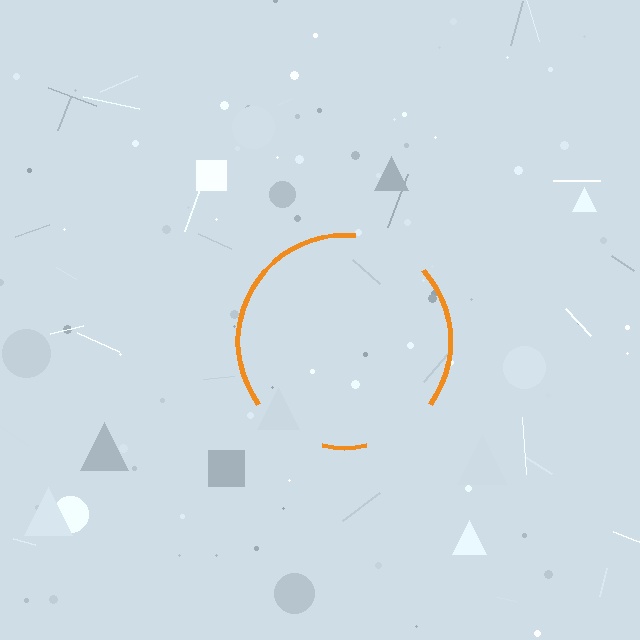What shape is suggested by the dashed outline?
The dashed outline suggests a circle.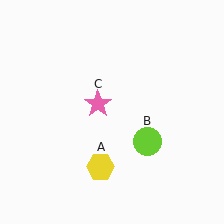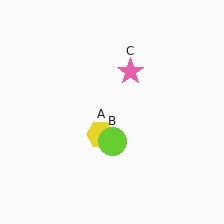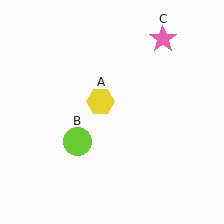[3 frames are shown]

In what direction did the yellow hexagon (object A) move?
The yellow hexagon (object A) moved up.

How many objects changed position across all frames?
3 objects changed position: yellow hexagon (object A), lime circle (object B), pink star (object C).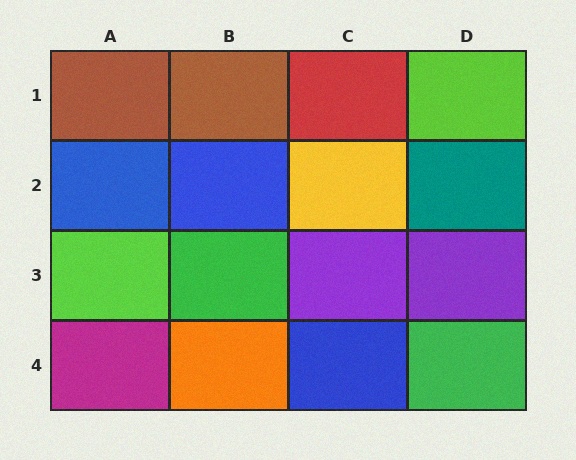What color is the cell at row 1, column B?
Brown.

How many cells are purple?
2 cells are purple.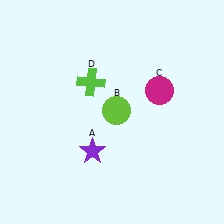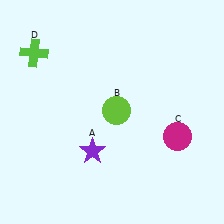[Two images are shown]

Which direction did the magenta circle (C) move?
The magenta circle (C) moved down.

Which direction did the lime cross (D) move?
The lime cross (D) moved left.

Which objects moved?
The objects that moved are: the magenta circle (C), the lime cross (D).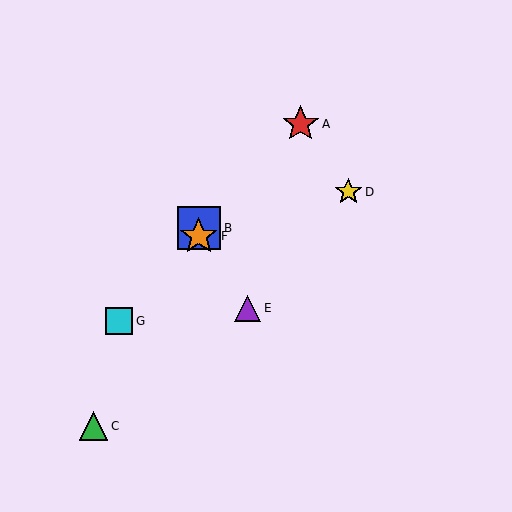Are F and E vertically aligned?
No, F is at x≈199 and E is at x≈248.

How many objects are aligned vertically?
2 objects (B, F) are aligned vertically.